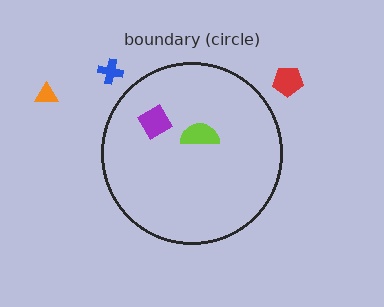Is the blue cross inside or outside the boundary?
Outside.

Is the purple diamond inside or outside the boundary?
Inside.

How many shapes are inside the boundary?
2 inside, 3 outside.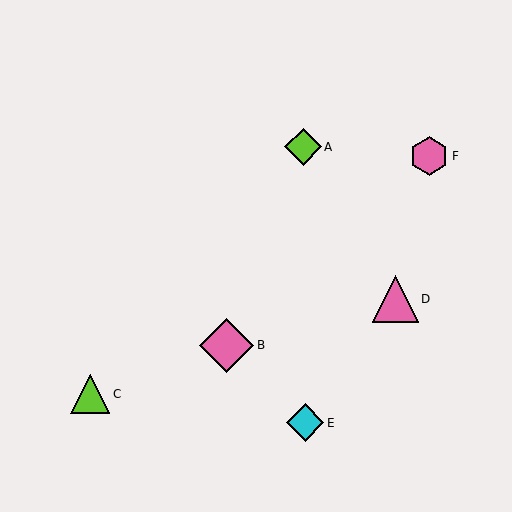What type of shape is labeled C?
Shape C is a lime triangle.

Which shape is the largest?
The pink diamond (labeled B) is the largest.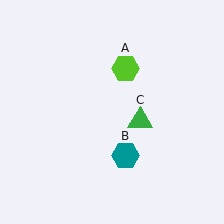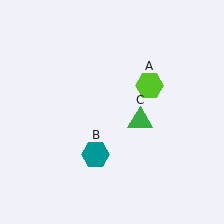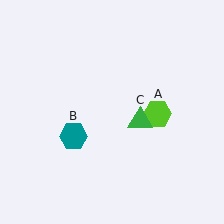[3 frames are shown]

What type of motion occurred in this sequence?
The lime hexagon (object A), teal hexagon (object B) rotated clockwise around the center of the scene.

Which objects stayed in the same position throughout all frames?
Green triangle (object C) remained stationary.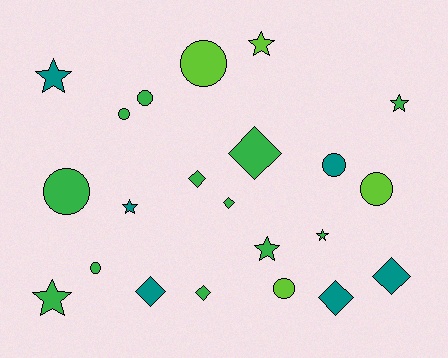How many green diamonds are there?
There are 4 green diamonds.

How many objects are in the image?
There are 22 objects.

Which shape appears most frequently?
Circle, with 8 objects.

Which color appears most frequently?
Green, with 12 objects.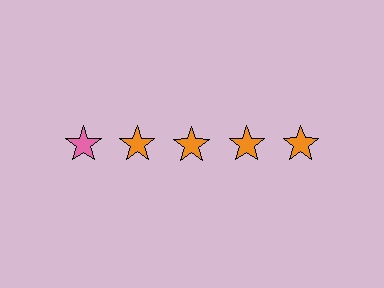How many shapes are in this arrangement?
There are 5 shapes arranged in a grid pattern.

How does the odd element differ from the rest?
It has a different color: pink instead of orange.